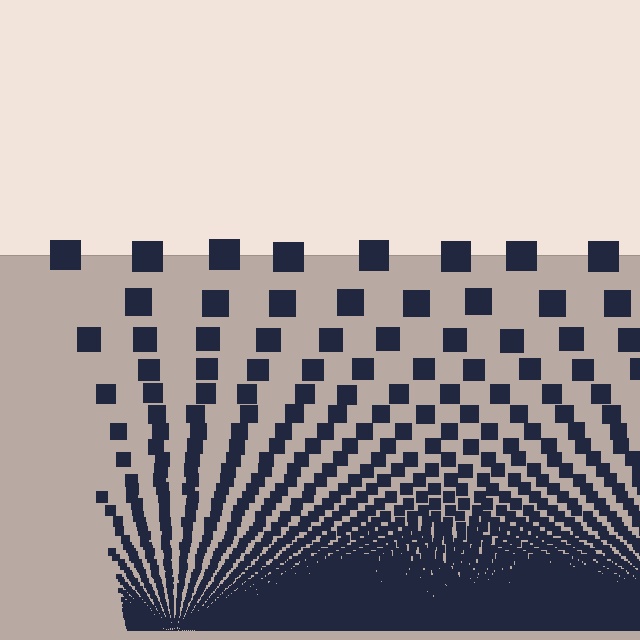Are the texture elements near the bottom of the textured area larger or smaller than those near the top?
Smaller. The gradient is inverted — elements near the bottom are smaller and denser.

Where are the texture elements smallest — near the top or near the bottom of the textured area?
Near the bottom.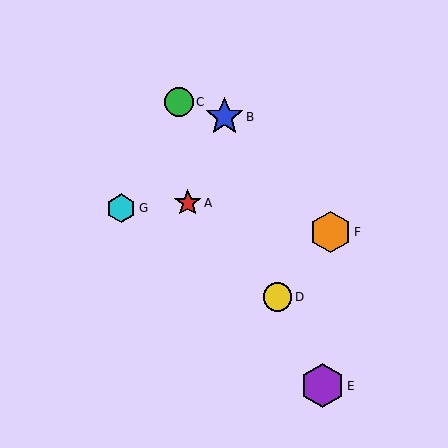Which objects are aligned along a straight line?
Objects C, D, E are aligned along a straight line.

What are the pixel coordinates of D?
Object D is at (278, 297).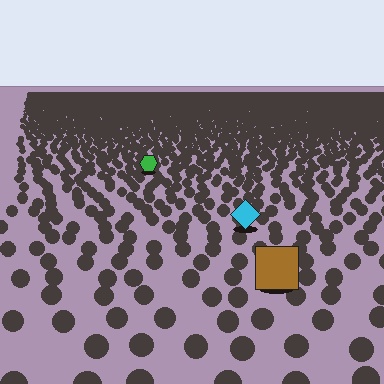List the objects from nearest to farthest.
From nearest to farthest: the brown square, the cyan diamond, the green hexagon.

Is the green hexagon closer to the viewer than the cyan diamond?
No. The cyan diamond is closer — you can tell from the texture gradient: the ground texture is coarser near it.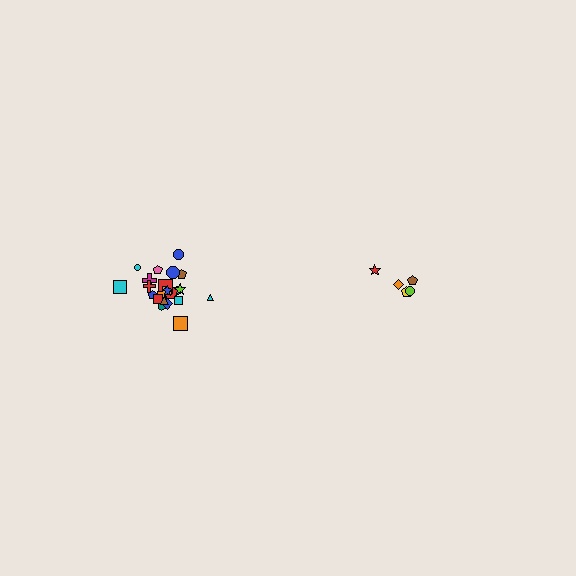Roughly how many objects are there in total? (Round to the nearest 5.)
Roughly 25 objects in total.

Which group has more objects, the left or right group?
The left group.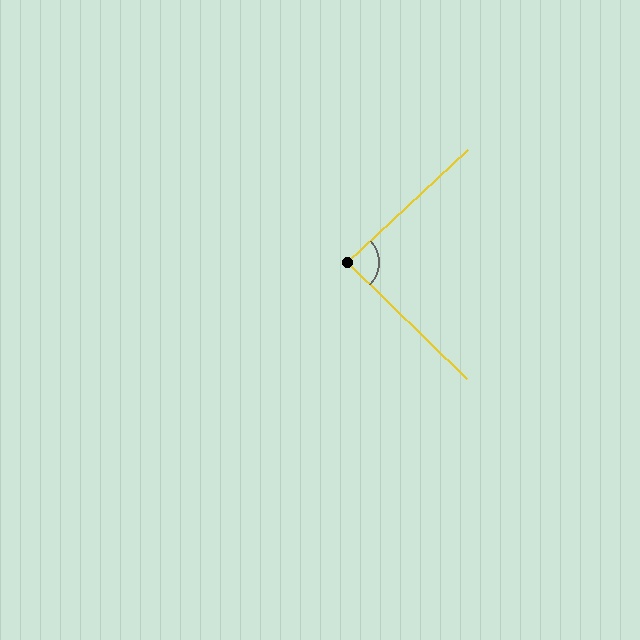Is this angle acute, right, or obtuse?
It is approximately a right angle.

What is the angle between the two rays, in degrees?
Approximately 87 degrees.